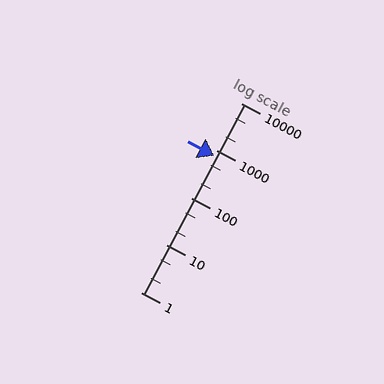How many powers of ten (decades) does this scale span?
The scale spans 4 decades, from 1 to 10000.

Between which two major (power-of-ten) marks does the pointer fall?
The pointer is between 100 and 1000.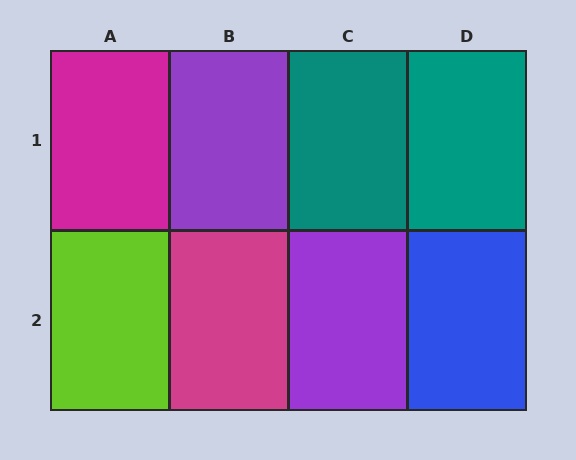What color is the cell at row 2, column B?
Magenta.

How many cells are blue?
1 cell is blue.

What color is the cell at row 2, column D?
Blue.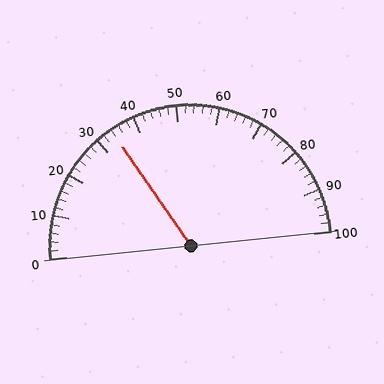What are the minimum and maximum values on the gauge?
The gauge ranges from 0 to 100.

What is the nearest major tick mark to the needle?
The nearest major tick mark is 30.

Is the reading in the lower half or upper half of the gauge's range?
The reading is in the lower half of the range (0 to 100).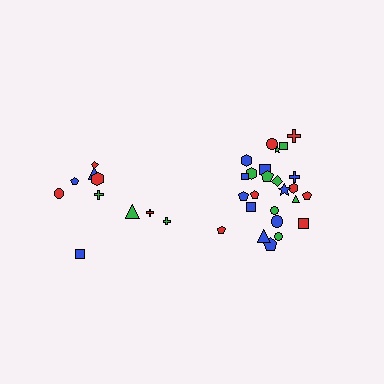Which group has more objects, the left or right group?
The right group.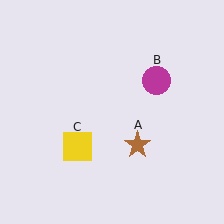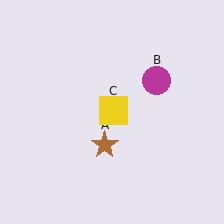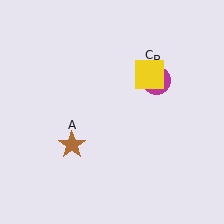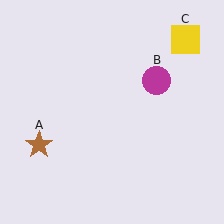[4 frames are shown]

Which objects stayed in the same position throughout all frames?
Magenta circle (object B) remained stationary.